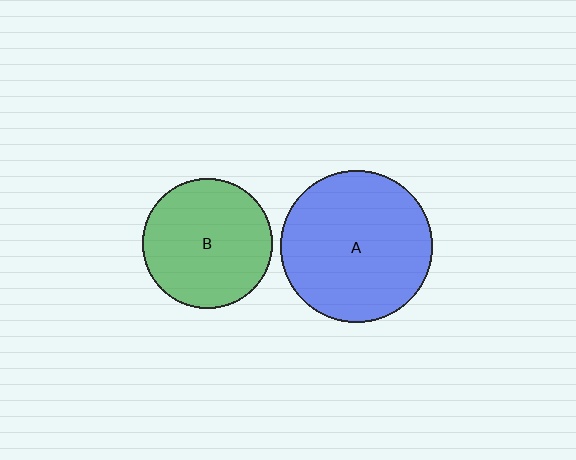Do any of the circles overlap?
No, none of the circles overlap.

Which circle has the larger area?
Circle A (blue).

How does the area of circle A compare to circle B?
Approximately 1.4 times.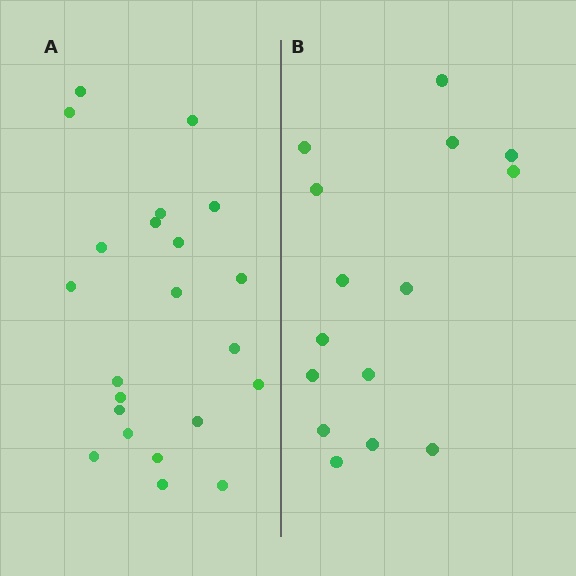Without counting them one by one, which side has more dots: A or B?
Region A (the left region) has more dots.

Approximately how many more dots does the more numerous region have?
Region A has roughly 8 or so more dots than region B.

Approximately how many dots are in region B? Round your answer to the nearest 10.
About 20 dots. (The exact count is 15, which rounds to 20.)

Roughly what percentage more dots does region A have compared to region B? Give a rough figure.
About 45% more.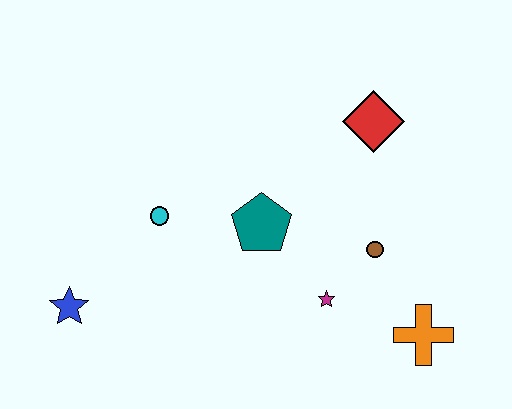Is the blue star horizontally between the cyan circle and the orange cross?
No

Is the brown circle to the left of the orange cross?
Yes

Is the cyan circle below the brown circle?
No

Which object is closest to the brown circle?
The magenta star is closest to the brown circle.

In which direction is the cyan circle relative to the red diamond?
The cyan circle is to the left of the red diamond.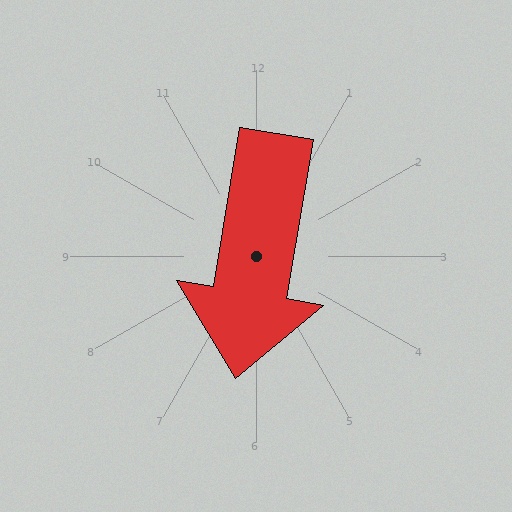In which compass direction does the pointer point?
South.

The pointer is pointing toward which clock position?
Roughly 6 o'clock.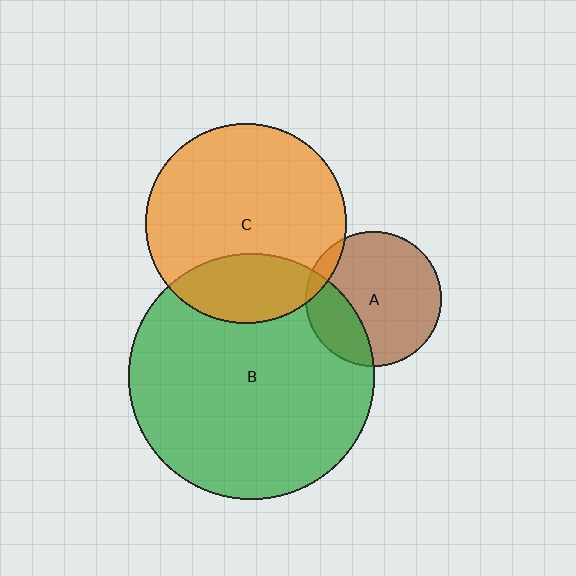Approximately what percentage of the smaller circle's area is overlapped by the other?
Approximately 25%.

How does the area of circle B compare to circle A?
Approximately 3.3 times.